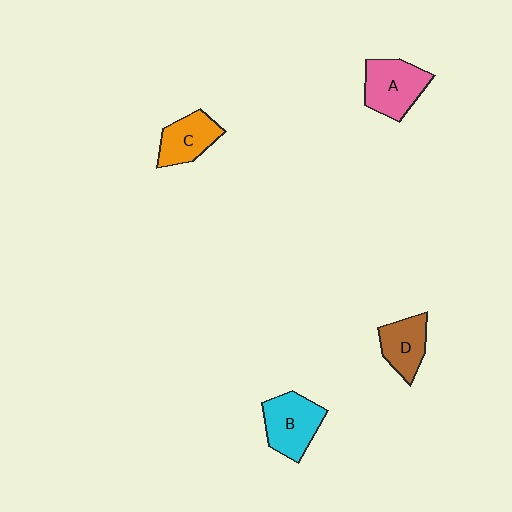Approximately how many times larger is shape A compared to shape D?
Approximately 1.3 times.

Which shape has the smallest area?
Shape D (brown).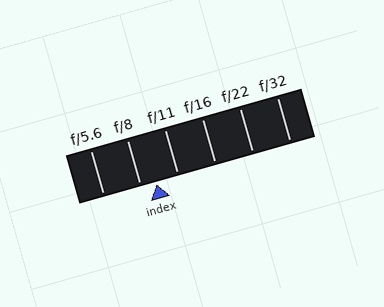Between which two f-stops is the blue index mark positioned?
The index mark is between f/8 and f/11.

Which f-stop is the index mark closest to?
The index mark is closest to f/8.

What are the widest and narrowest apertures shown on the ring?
The widest aperture shown is f/5.6 and the narrowest is f/32.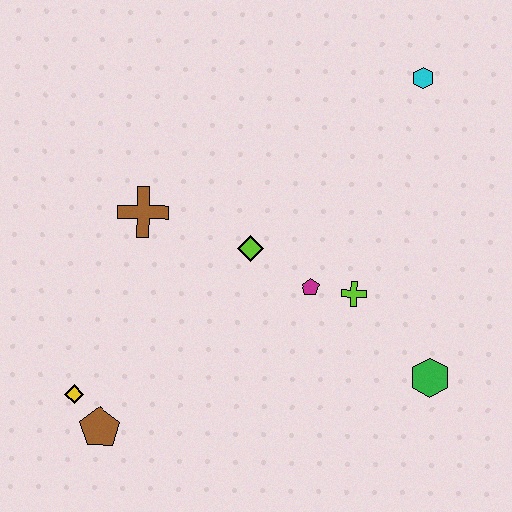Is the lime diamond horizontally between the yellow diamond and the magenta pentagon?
Yes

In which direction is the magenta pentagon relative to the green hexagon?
The magenta pentagon is to the left of the green hexagon.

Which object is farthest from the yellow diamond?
The cyan hexagon is farthest from the yellow diamond.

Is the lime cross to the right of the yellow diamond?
Yes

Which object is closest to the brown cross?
The lime diamond is closest to the brown cross.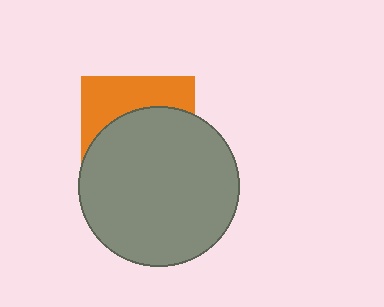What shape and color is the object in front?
The object in front is a gray circle.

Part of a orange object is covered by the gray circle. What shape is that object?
It is a square.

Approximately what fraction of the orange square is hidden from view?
Roughly 63% of the orange square is hidden behind the gray circle.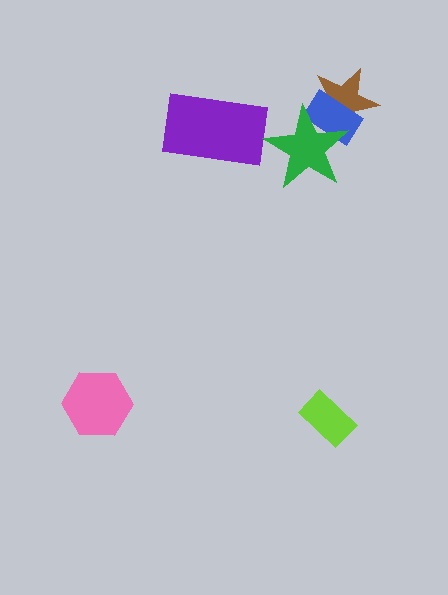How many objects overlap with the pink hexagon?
0 objects overlap with the pink hexagon.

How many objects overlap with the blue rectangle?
2 objects overlap with the blue rectangle.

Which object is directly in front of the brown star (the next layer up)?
The blue rectangle is directly in front of the brown star.